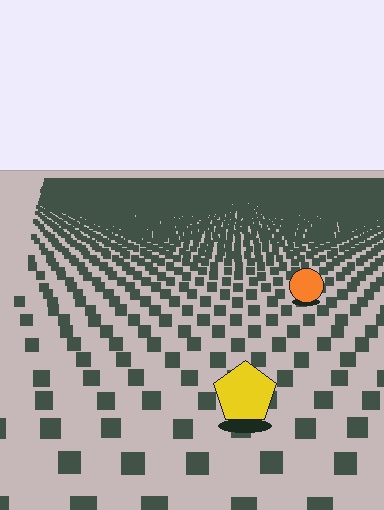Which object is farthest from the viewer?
The orange circle is farthest from the viewer. It appears smaller and the ground texture around it is denser.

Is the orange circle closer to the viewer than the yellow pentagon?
No. The yellow pentagon is closer — you can tell from the texture gradient: the ground texture is coarser near it.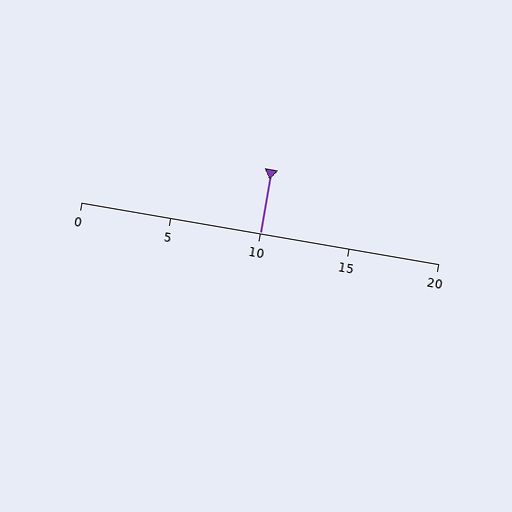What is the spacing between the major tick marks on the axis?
The major ticks are spaced 5 apart.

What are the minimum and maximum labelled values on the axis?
The axis runs from 0 to 20.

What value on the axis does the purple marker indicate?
The marker indicates approximately 10.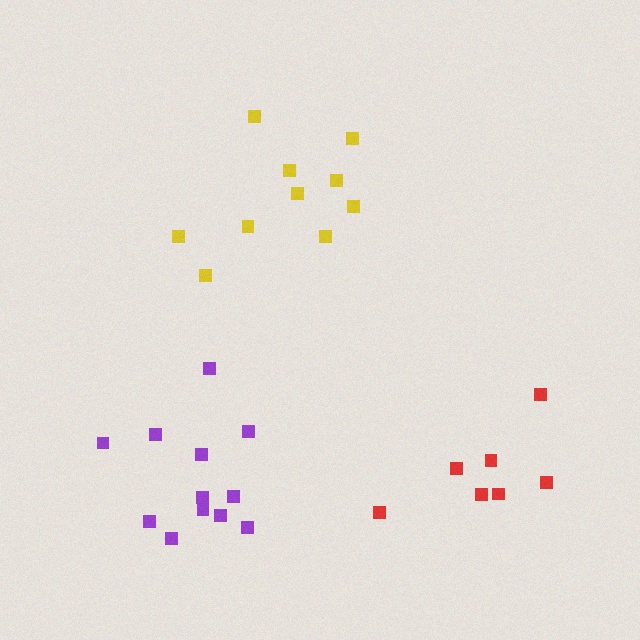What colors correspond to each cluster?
The clusters are colored: purple, yellow, red.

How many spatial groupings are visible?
There are 3 spatial groupings.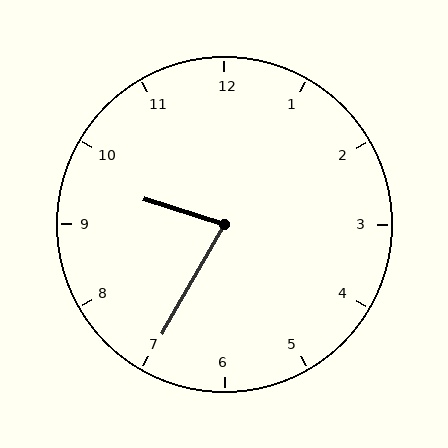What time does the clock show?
9:35.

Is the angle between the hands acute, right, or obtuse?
It is acute.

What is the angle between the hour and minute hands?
Approximately 78 degrees.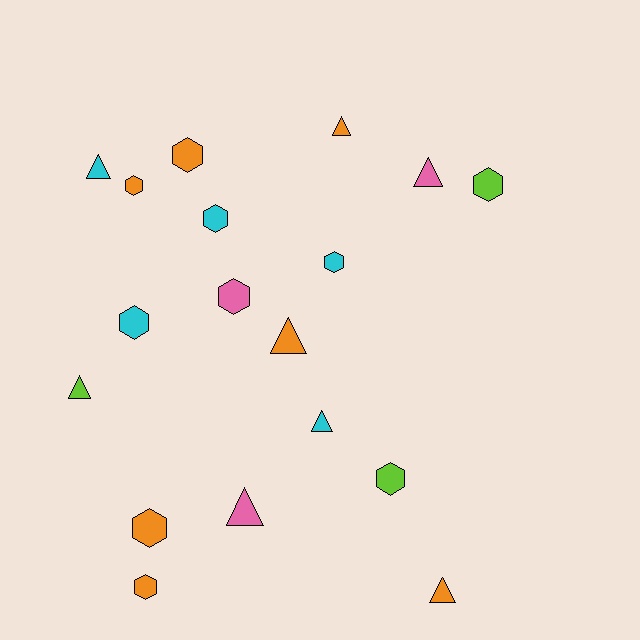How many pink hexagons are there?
There is 1 pink hexagon.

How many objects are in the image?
There are 18 objects.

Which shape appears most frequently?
Hexagon, with 10 objects.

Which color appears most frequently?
Orange, with 7 objects.